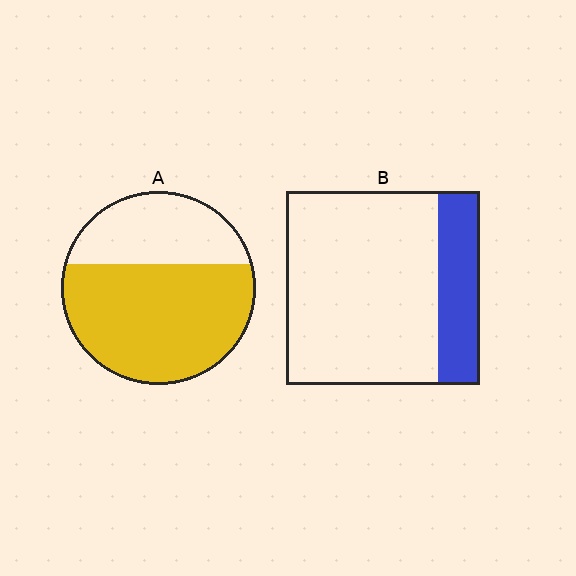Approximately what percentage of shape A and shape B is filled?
A is approximately 65% and B is approximately 20%.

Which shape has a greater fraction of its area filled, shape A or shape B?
Shape A.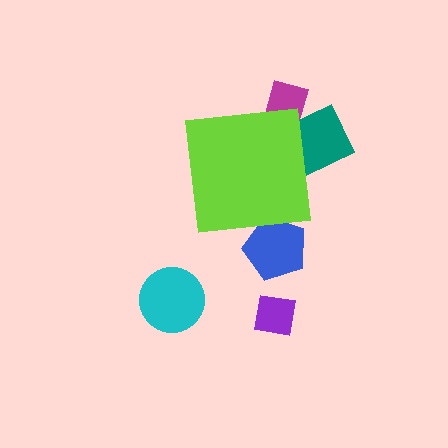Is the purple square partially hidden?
No, the purple square is fully visible.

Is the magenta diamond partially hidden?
Yes, the magenta diamond is partially hidden behind the lime square.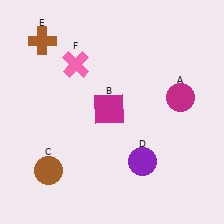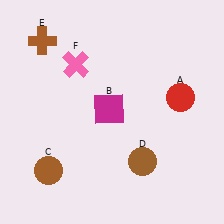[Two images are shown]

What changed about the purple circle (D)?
In Image 1, D is purple. In Image 2, it changed to brown.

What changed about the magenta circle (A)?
In Image 1, A is magenta. In Image 2, it changed to red.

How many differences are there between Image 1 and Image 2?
There are 2 differences between the two images.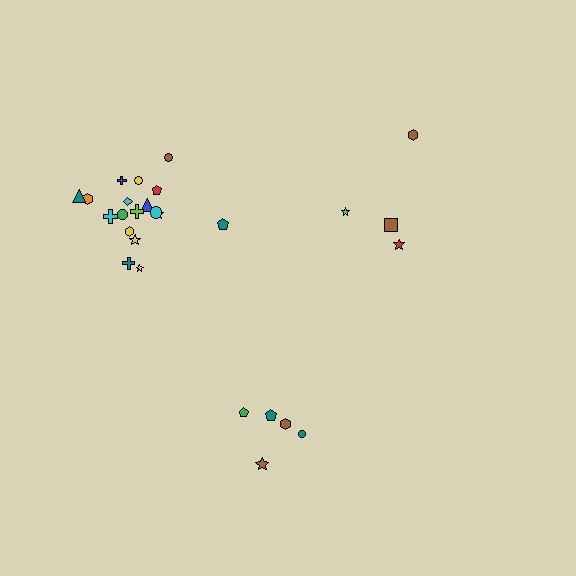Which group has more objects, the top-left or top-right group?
The top-left group.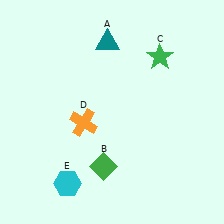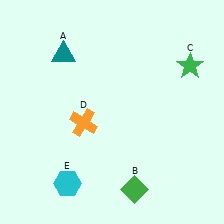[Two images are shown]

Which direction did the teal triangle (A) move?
The teal triangle (A) moved left.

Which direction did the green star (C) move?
The green star (C) moved right.